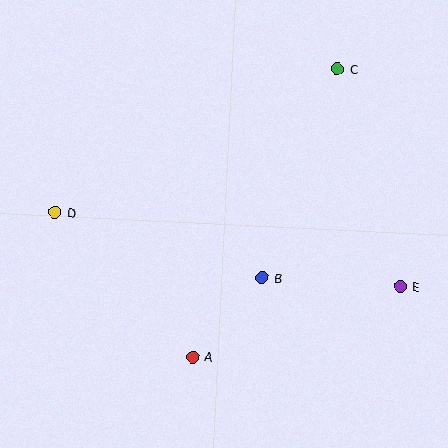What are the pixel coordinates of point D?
Point D is at (55, 212).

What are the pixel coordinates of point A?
Point A is at (193, 357).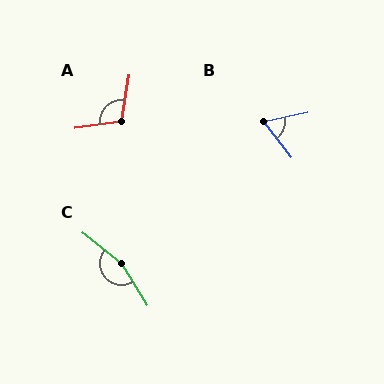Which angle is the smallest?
B, at approximately 64 degrees.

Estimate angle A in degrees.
Approximately 107 degrees.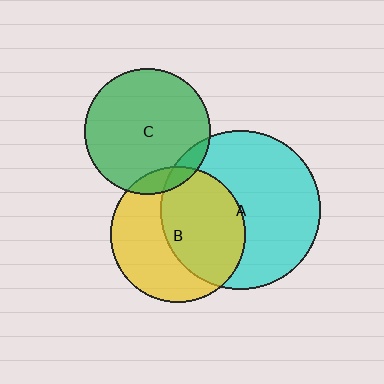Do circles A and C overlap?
Yes.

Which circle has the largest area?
Circle A (cyan).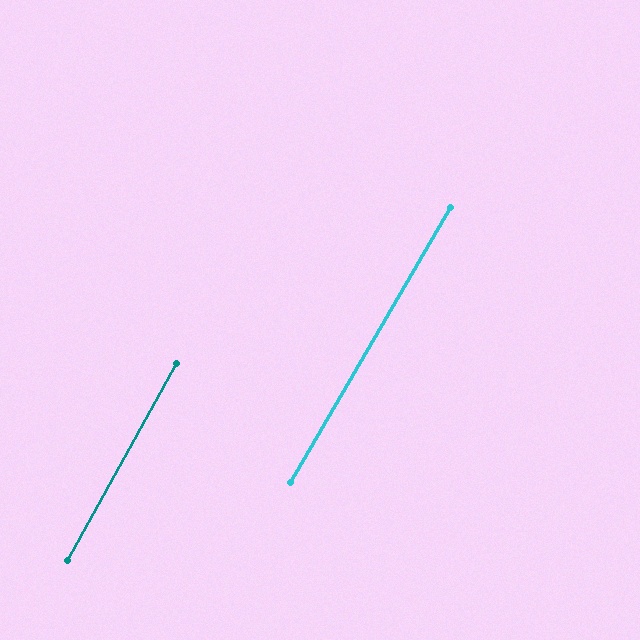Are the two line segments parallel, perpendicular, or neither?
Parallel — their directions differ by only 1.1°.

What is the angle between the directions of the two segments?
Approximately 1 degree.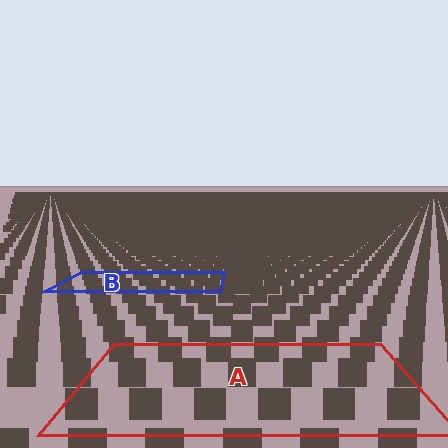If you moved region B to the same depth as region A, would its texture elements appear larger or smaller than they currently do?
They would appear larger. At a closer depth, the same texture elements are projected at a bigger on-screen size.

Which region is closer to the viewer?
Region A is closer. The texture elements there are larger and more spread out.